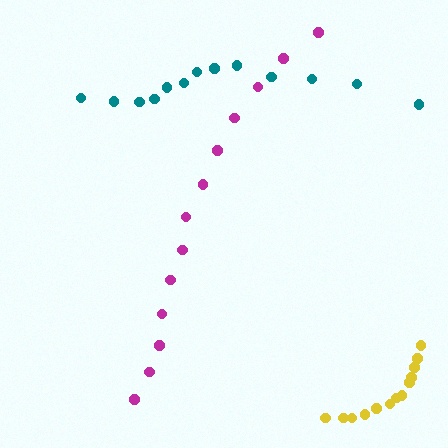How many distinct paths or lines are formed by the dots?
There are 3 distinct paths.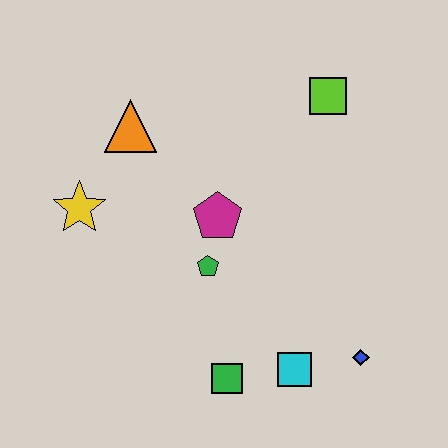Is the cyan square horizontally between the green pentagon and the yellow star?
No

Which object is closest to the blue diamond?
The cyan square is closest to the blue diamond.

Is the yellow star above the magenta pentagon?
Yes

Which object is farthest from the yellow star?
The blue diamond is farthest from the yellow star.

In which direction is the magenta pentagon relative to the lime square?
The magenta pentagon is below the lime square.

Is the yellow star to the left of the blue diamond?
Yes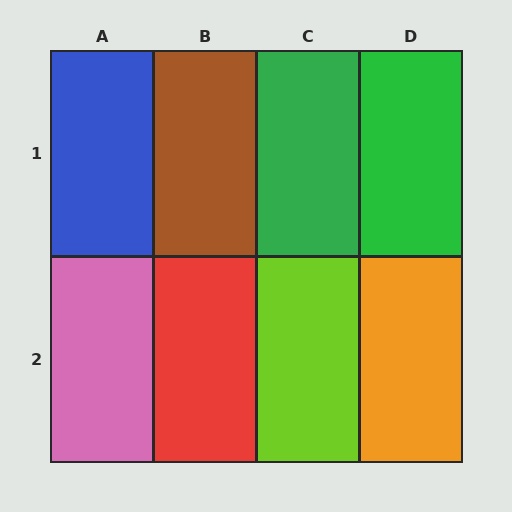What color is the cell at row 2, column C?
Lime.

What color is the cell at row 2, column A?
Pink.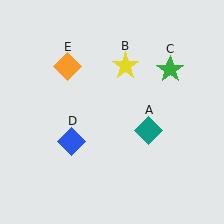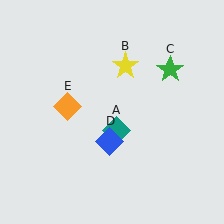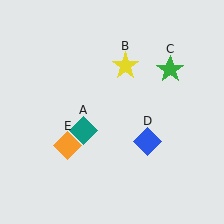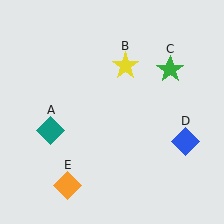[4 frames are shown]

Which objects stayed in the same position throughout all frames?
Yellow star (object B) and green star (object C) remained stationary.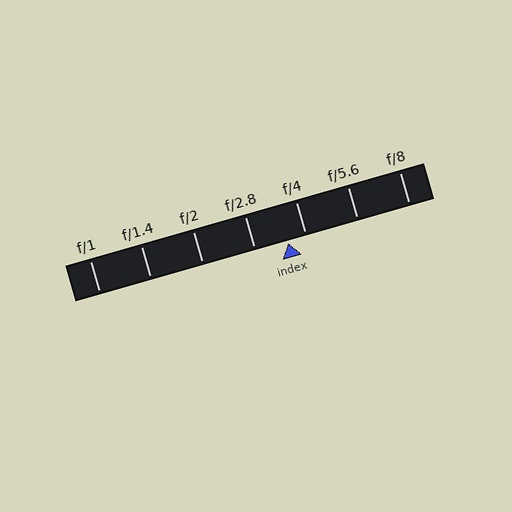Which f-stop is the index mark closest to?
The index mark is closest to f/4.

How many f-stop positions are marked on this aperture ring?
There are 7 f-stop positions marked.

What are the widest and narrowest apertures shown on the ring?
The widest aperture shown is f/1 and the narrowest is f/8.